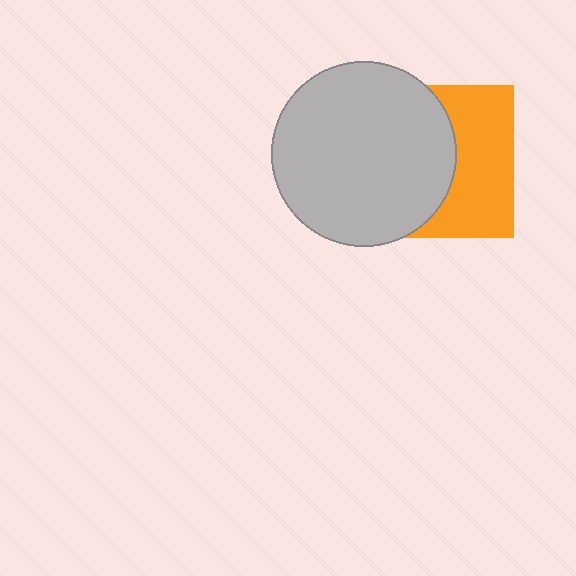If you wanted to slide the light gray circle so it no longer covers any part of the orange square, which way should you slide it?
Slide it left — that is the most direct way to separate the two shapes.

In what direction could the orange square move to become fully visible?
The orange square could move right. That would shift it out from behind the light gray circle entirely.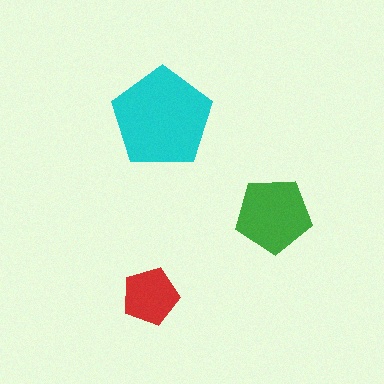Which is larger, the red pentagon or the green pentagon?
The green one.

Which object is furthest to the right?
The green pentagon is rightmost.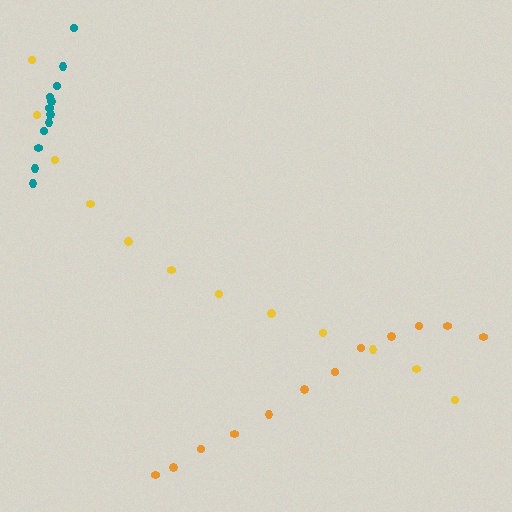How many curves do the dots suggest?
There are 3 distinct paths.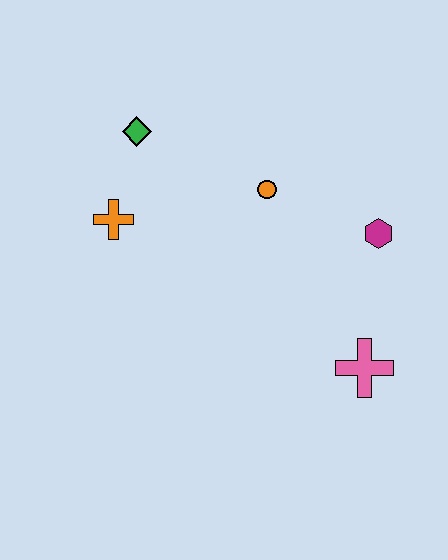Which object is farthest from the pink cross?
The green diamond is farthest from the pink cross.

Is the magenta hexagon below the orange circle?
Yes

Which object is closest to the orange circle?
The magenta hexagon is closest to the orange circle.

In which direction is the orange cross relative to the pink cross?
The orange cross is to the left of the pink cross.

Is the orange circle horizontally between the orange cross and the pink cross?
Yes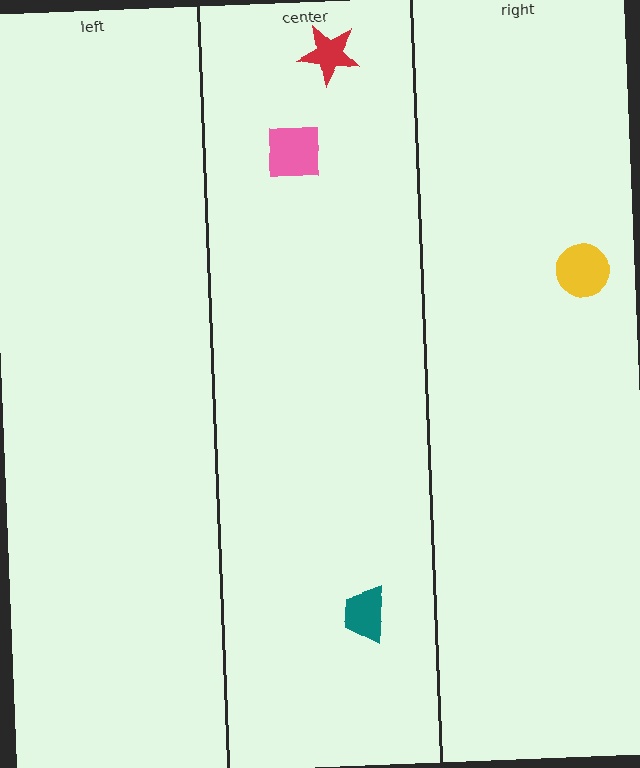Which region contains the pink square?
The center region.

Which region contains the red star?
The center region.